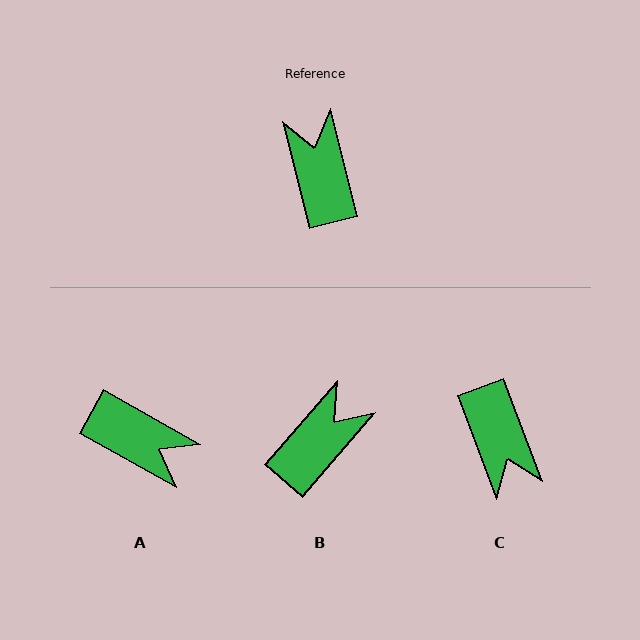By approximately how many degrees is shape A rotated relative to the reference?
Approximately 134 degrees clockwise.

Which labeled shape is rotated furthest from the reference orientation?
C, about 174 degrees away.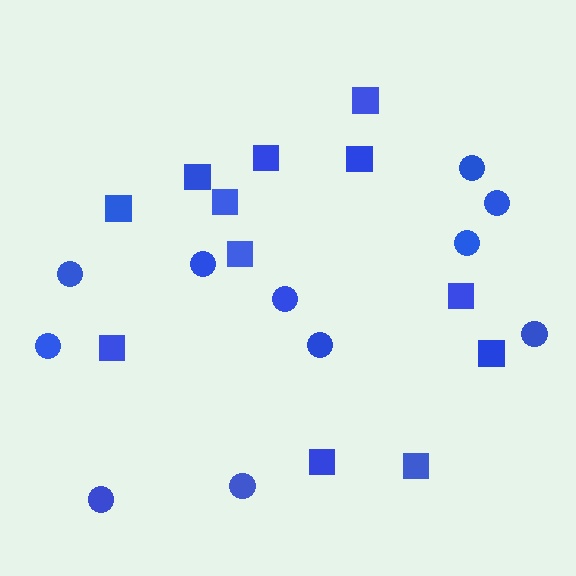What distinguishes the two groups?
There are 2 groups: one group of squares (12) and one group of circles (11).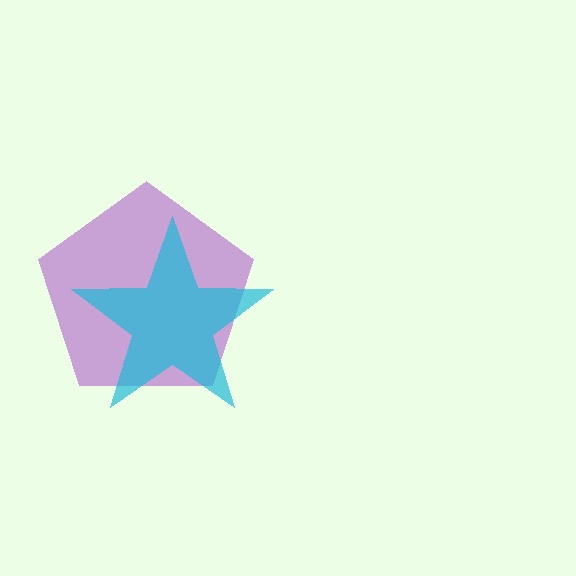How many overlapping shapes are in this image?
There are 2 overlapping shapes in the image.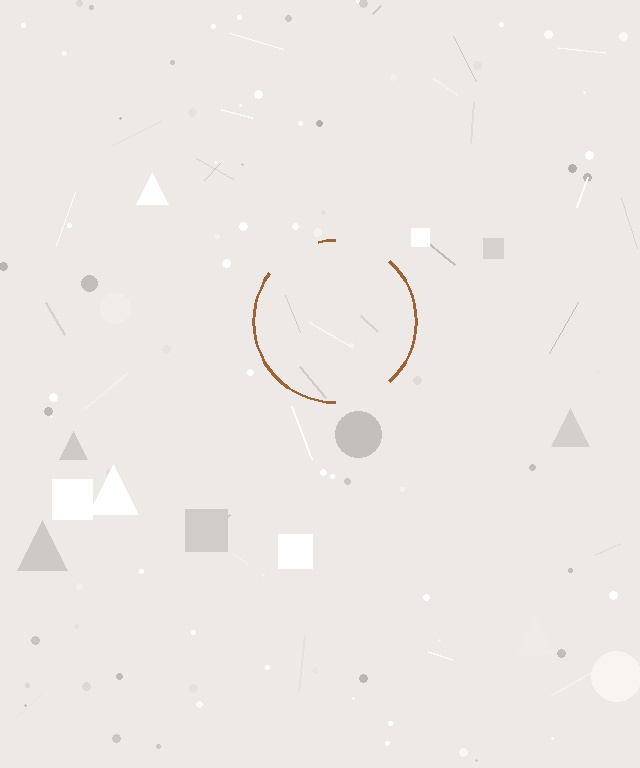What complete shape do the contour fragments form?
The contour fragments form a circle.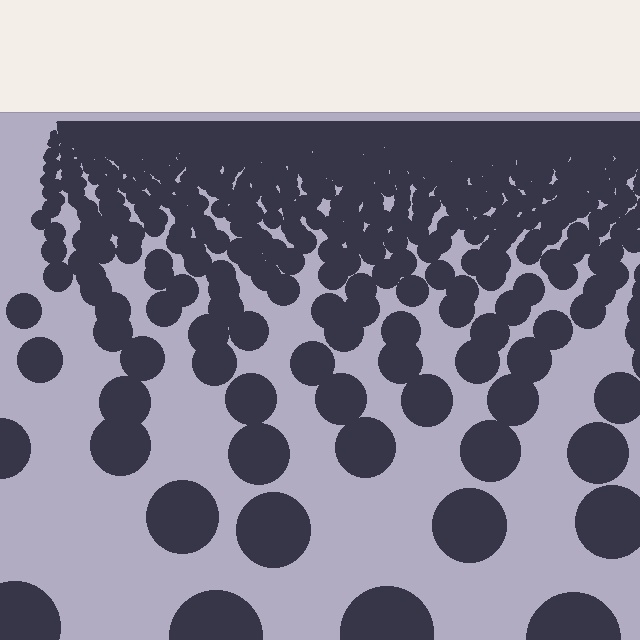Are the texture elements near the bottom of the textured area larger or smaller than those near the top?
Larger. Near the bottom, elements are closer to the viewer and appear at a bigger on-screen size.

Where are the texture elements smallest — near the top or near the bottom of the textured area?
Near the top.